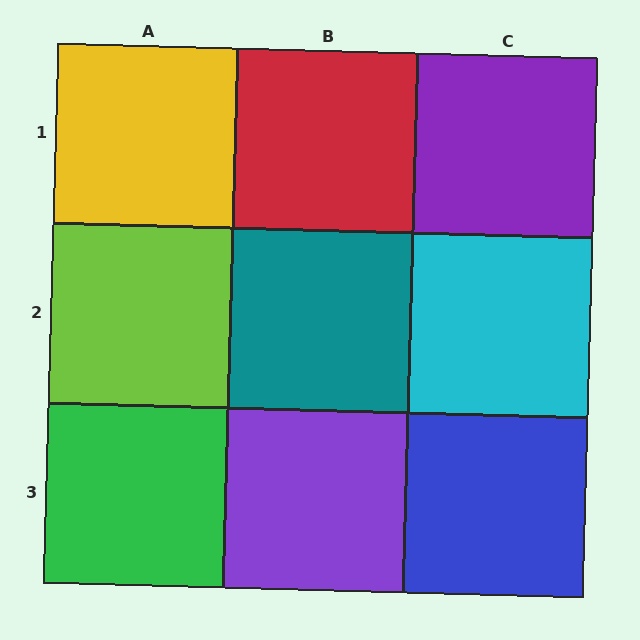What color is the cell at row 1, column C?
Purple.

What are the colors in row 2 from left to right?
Lime, teal, cyan.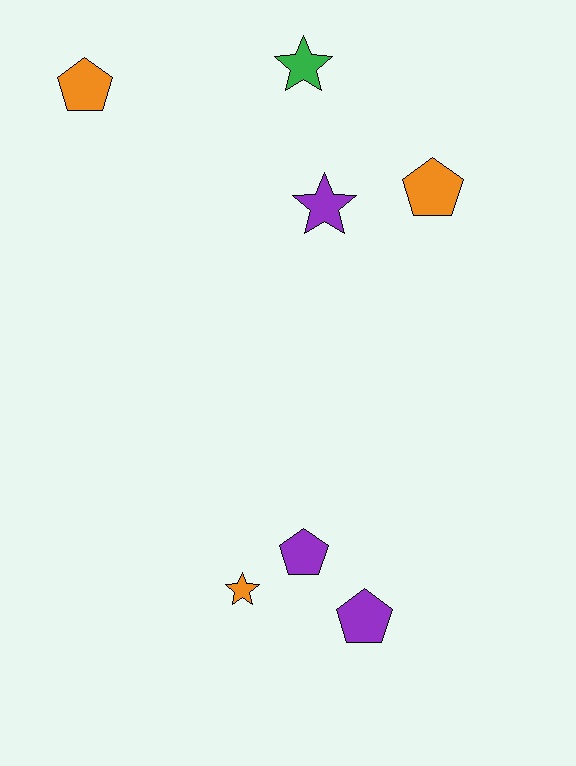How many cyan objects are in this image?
There are no cyan objects.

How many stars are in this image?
There are 3 stars.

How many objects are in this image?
There are 7 objects.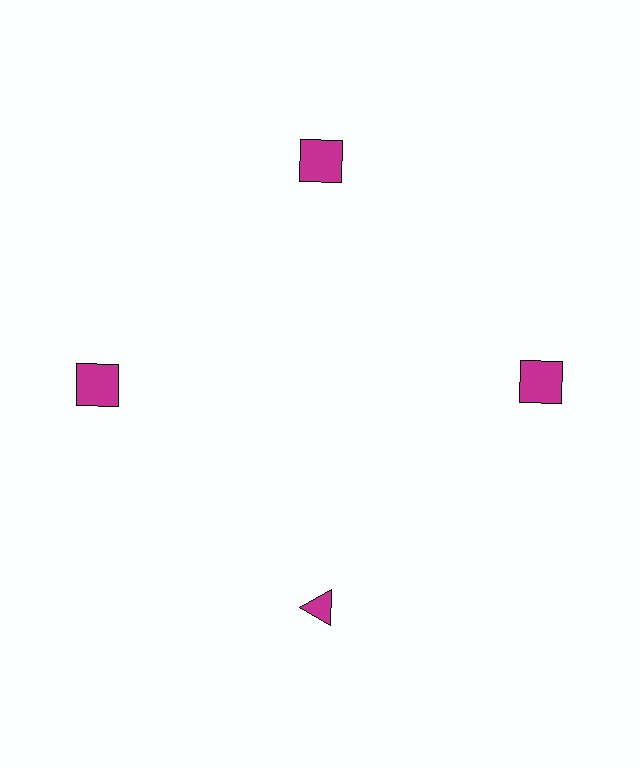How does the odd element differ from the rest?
It has a different shape: triangle instead of square.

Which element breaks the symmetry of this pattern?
The magenta triangle at roughly the 6 o'clock position breaks the symmetry. All other shapes are magenta squares.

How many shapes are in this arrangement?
There are 4 shapes arranged in a ring pattern.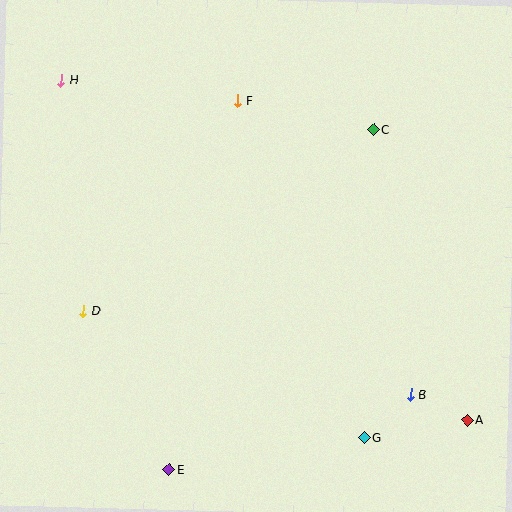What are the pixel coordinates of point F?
Point F is at (238, 100).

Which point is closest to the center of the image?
Point F at (238, 100) is closest to the center.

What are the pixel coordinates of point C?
Point C is at (374, 130).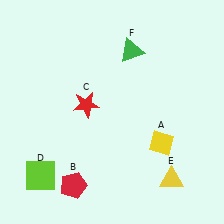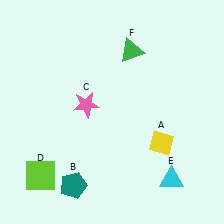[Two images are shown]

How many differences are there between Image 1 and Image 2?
There are 3 differences between the two images.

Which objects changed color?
B changed from red to teal. C changed from red to pink. E changed from yellow to cyan.